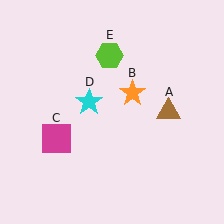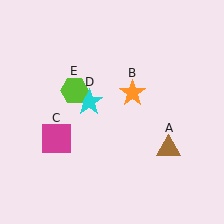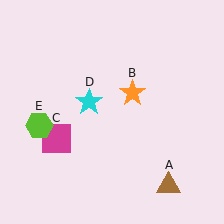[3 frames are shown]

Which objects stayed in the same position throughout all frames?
Orange star (object B) and magenta square (object C) and cyan star (object D) remained stationary.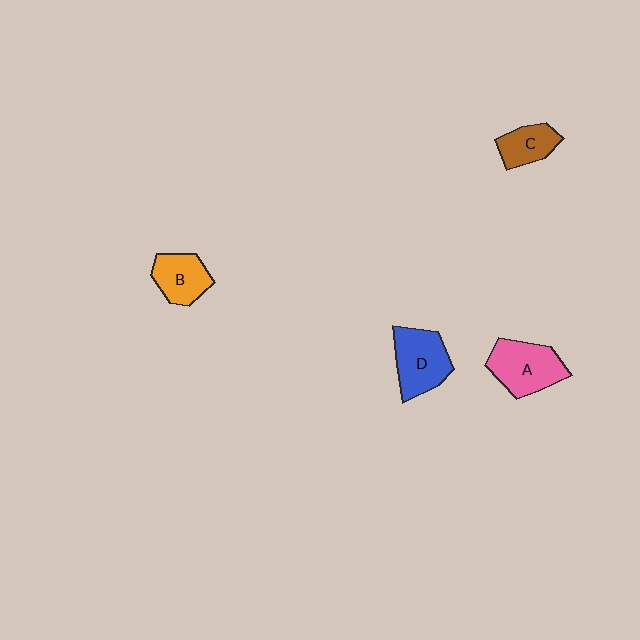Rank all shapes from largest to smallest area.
From largest to smallest: A (pink), D (blue), B (orange), C (brown).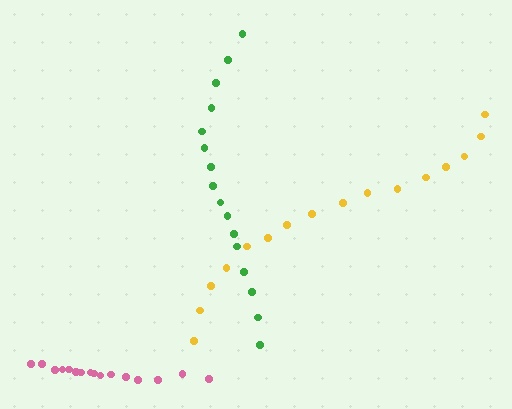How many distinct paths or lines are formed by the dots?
There are 3 distinct paths.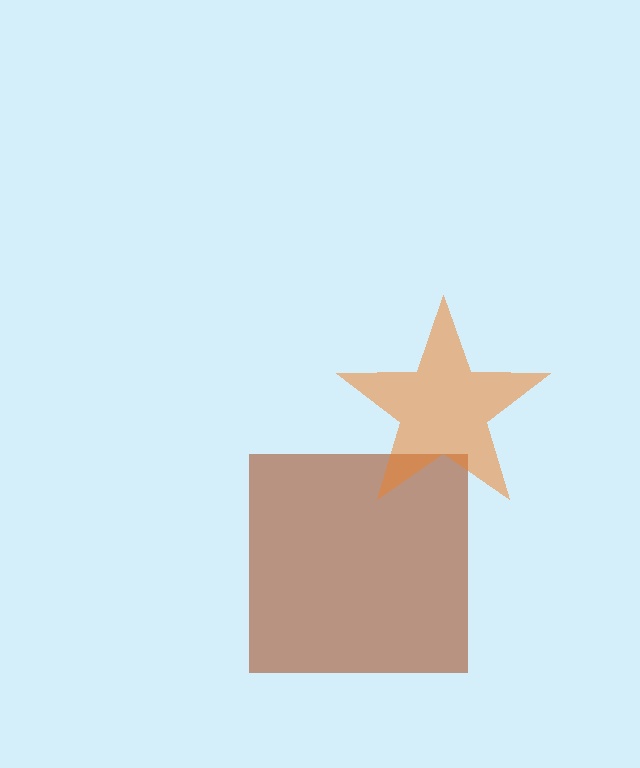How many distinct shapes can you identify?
There are 2 distinct shapes: a brown square, an orange star.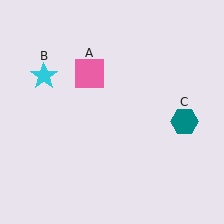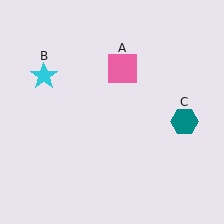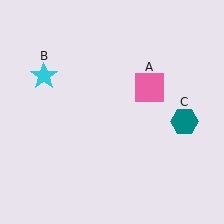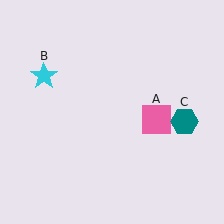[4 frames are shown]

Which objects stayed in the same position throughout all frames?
Cyan star (object B) and teal hexagon (object C) remained stationary.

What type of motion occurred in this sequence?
The pink square (object A) rotated clockwise around the center of the scene.